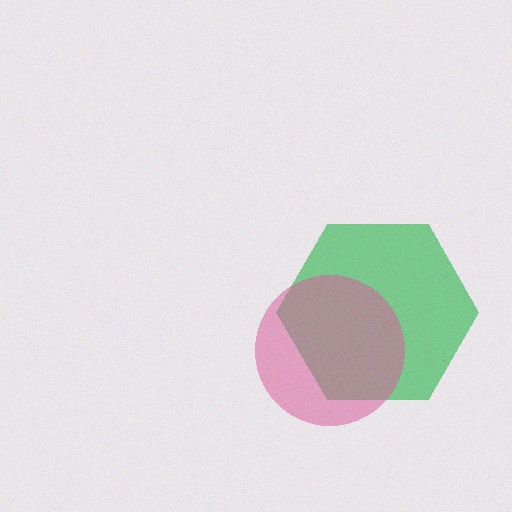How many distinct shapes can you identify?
There are 2 distinct shapes: a green hexagon, a pink circle.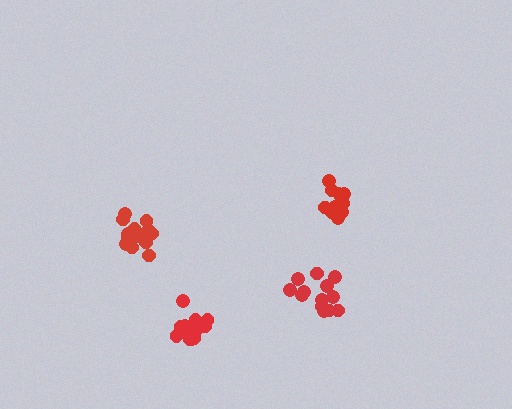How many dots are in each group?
Group 1: 16 dots, Group 2: 13 dots, Group 3: 16 dots, Group 4: 14 dots (59 total).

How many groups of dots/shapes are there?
There are 4 groups.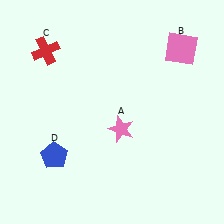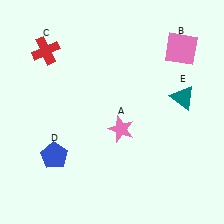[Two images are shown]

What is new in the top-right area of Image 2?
A teal triangle (E) was added in the top-right area of Image 2.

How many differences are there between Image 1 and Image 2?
There is 1 difference between the two images.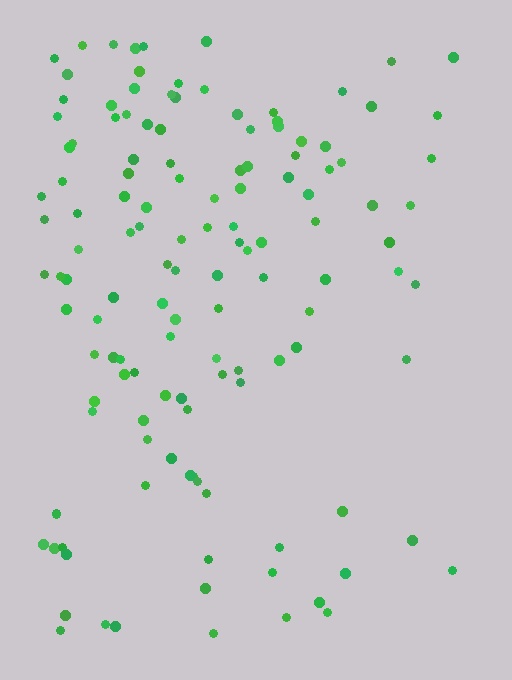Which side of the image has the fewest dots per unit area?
The right.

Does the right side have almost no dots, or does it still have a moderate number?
Still a moderate number, just noticeably fewer than the left.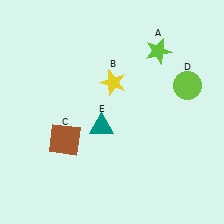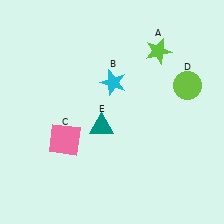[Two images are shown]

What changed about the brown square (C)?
In Image 1, C is brown. In Image 2, it changed to pink.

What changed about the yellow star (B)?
In Image 1, B is yellow. In Image 2, it changed to cyan.